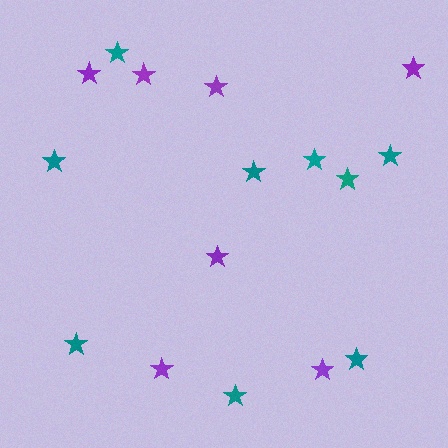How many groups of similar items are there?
There are 2 groups: one group of teal stars (9) and one group of purple stars (7).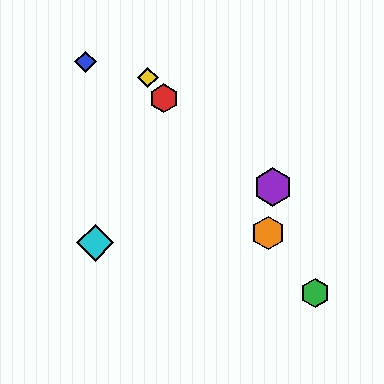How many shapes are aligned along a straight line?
4 shapes (the red hexagon, the green hexagon, the yellow diamond, the orange hexagon) are aligned along a straight line.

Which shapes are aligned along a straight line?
The red hexagon, the green hexagon, the yellow diamond, the orange hexagon are aligned along a straight line.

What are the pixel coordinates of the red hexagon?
The red hexagon is at (164, 98).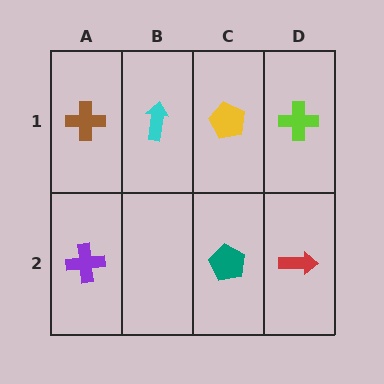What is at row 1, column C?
A yellow pentagon.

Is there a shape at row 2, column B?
No, that cell is empty.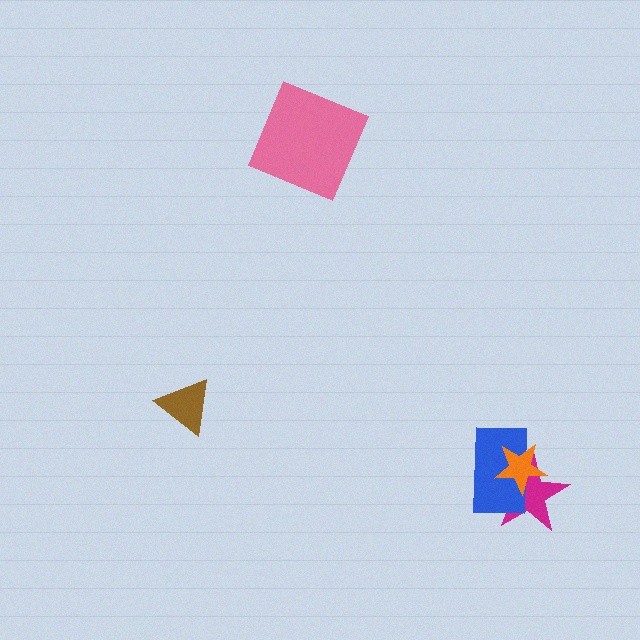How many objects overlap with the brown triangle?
0 objects overlap with the brown triangle.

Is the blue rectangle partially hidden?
Yes, it is partially covered by another shape.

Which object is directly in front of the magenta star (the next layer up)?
The blue rectangle is directly in front of the magenta star.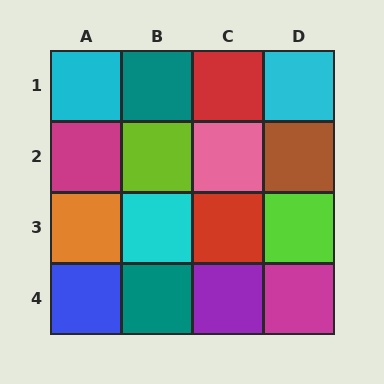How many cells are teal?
2 cells are teal.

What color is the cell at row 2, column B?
Lime.